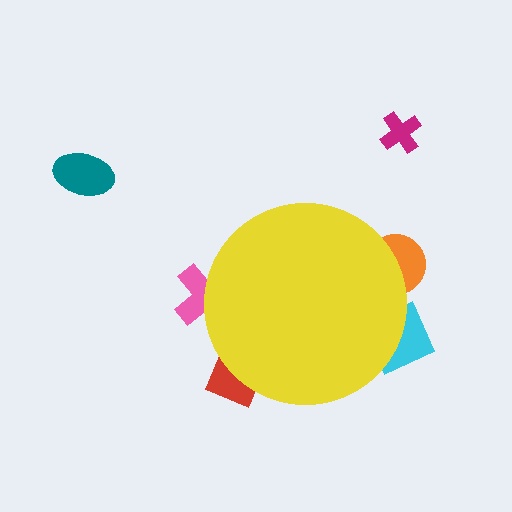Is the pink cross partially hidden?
Yes, the pink cross is partially hidden behind the yellow circle.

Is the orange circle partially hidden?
Yes, the orange circle is partially hidden behind the yellow circle.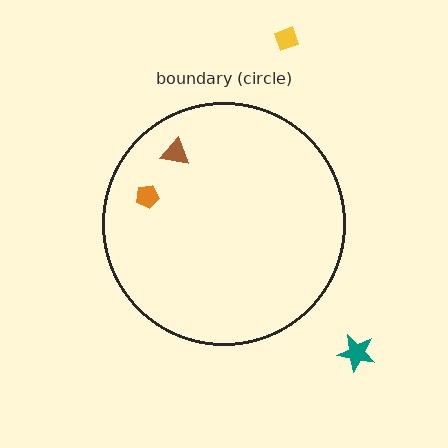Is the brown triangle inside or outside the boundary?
Inside.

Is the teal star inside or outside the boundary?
Outside.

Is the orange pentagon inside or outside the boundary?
Inside.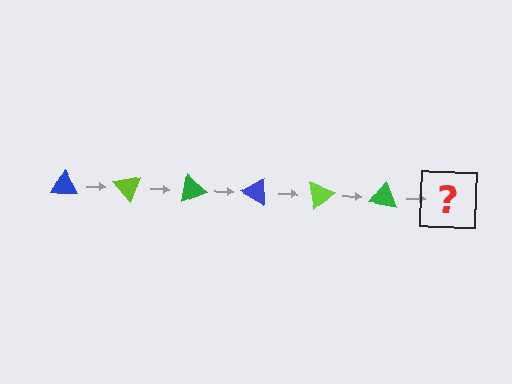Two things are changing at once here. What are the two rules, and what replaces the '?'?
The two rules are that it rotates 50 degrees each step and the color cycles through blue, lime, and green. The '?' should be a blue triangle, rotated 300 degrees from the start.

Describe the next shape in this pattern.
It should be a blue triangle, rotated 300 degrees from the start.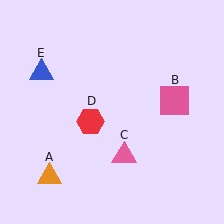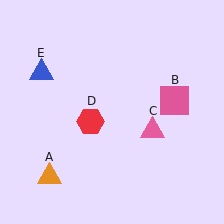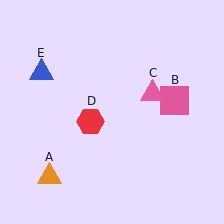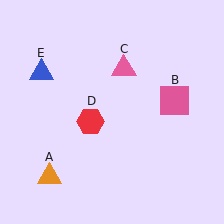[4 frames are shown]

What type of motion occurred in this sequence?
The pink triangle (object C) rotated counterclockwise around the center of the scene.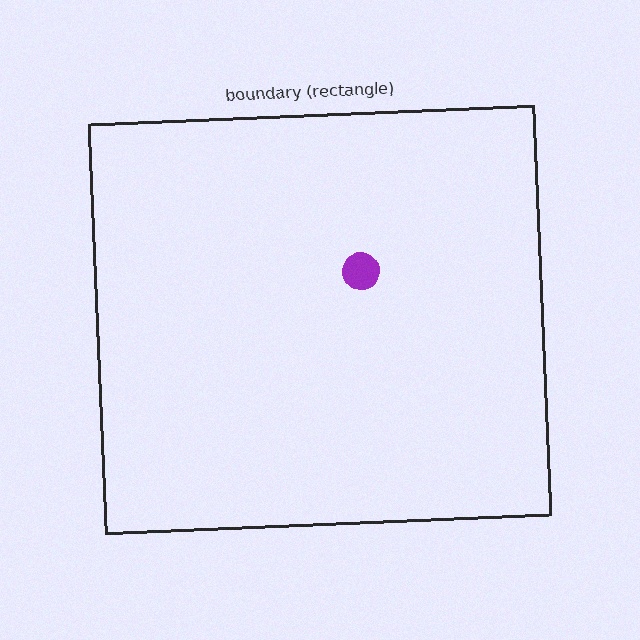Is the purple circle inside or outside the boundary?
Inside.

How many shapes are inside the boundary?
1 inside, 0 outside.